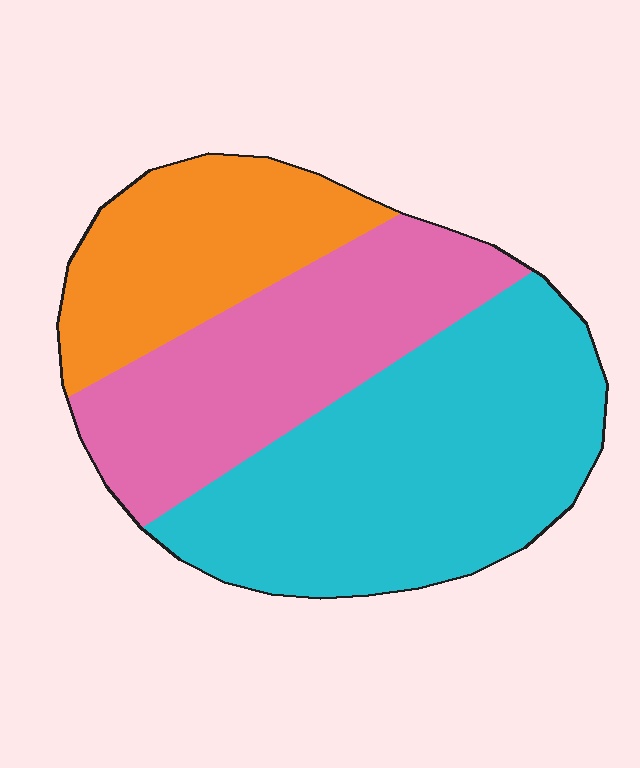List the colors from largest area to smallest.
From largest to smallest: cyan, pink, orange.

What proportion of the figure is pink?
Pink takes up between a quarter and a half of the figure.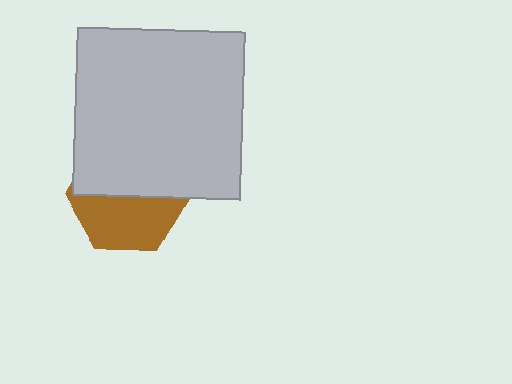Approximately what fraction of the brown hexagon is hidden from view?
Roughly 52% of the brown hexagon is hidden behind the light gray square.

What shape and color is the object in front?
The object in front is a light gray square.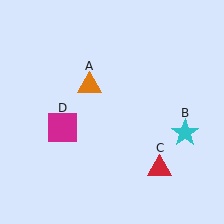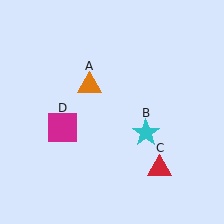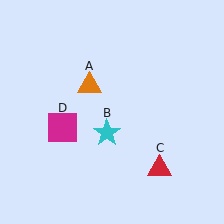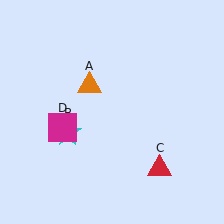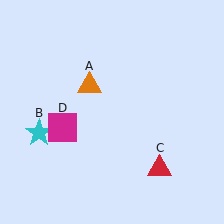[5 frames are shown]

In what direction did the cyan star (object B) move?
The cyan star (object B) moved left.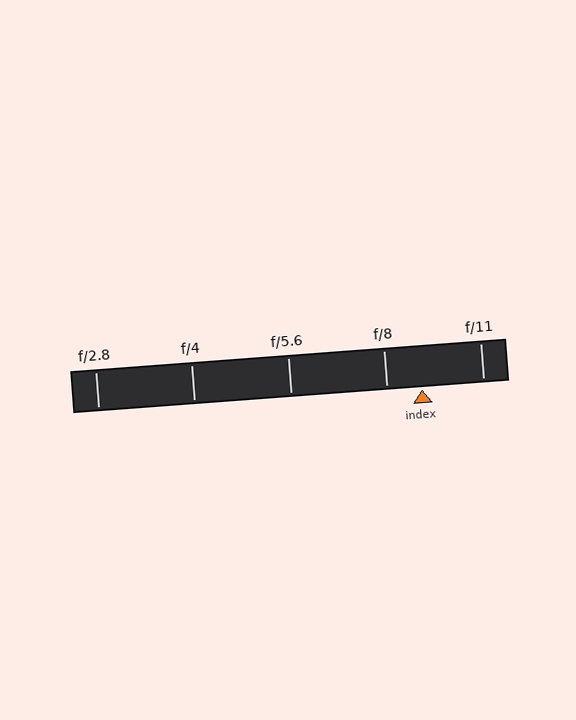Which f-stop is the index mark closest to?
The index mark is closest to f/8.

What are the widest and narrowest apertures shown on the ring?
The widest aperture shown is f/2.8 and the narrowest is f/11.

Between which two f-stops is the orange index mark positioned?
The index mark is between f/8 and f/11.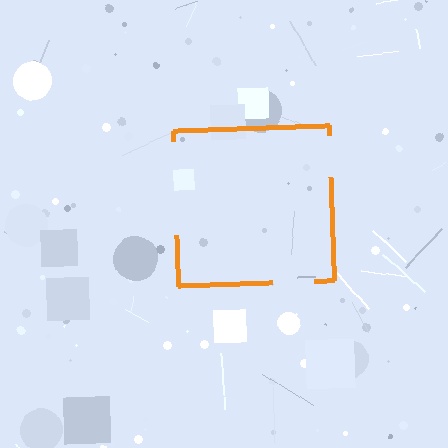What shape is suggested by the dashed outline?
The dashed outline suggests a square.